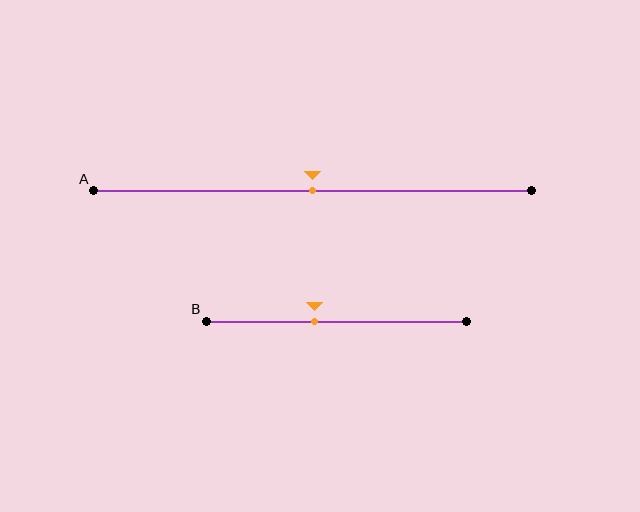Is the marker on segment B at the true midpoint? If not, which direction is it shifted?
No, the marker on segment B is shifted to the left by about 8% of the segment length.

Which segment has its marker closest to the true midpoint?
Segment A has its marker closest to the true midpoint.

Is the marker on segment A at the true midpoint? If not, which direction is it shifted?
Yes, the marker on segment A is at the true midpoint.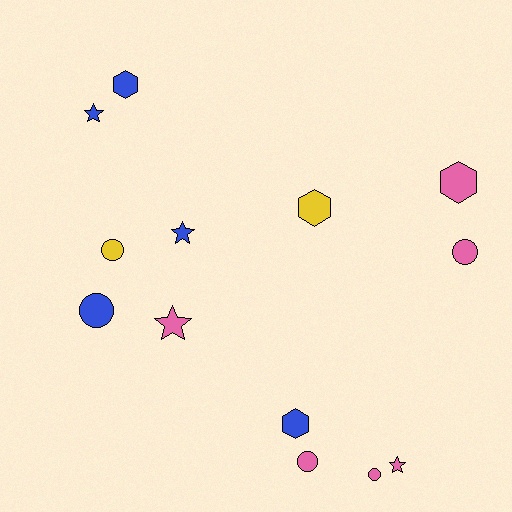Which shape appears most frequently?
Circle, with 5 objects.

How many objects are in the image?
There are 13 objects.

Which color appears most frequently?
Pink, with 6 objects.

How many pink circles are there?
There are 3 pink circles.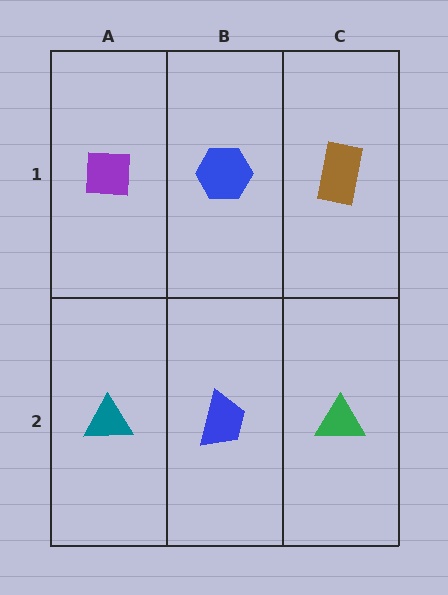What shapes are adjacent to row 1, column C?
A green triangle (row 2, column C), a blue hexagon (row 1, column B).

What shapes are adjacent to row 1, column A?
A teal triangle (row 2, column A), a blue hexagon (row 1, column B).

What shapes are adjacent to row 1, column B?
A blue trapezoid (row 2, column B), a purple square (row 1, column A), a brown rectangle (row 1, column C).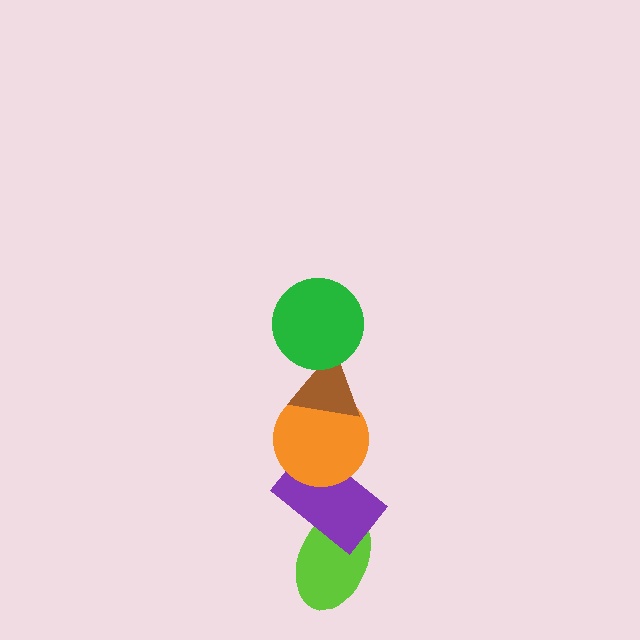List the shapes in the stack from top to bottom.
From top to bottom: the green circle, the brown triangle, the orange circle, the purple rectangle, the lime ellipse.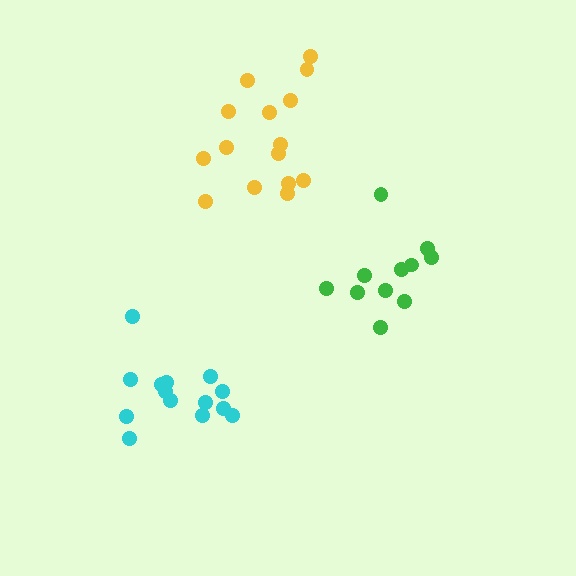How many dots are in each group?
Group 1: 14 dots, Group 2: 11 dots, Group 3: 15 dots (40 total).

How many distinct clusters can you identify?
There are 3 distinct clusters.